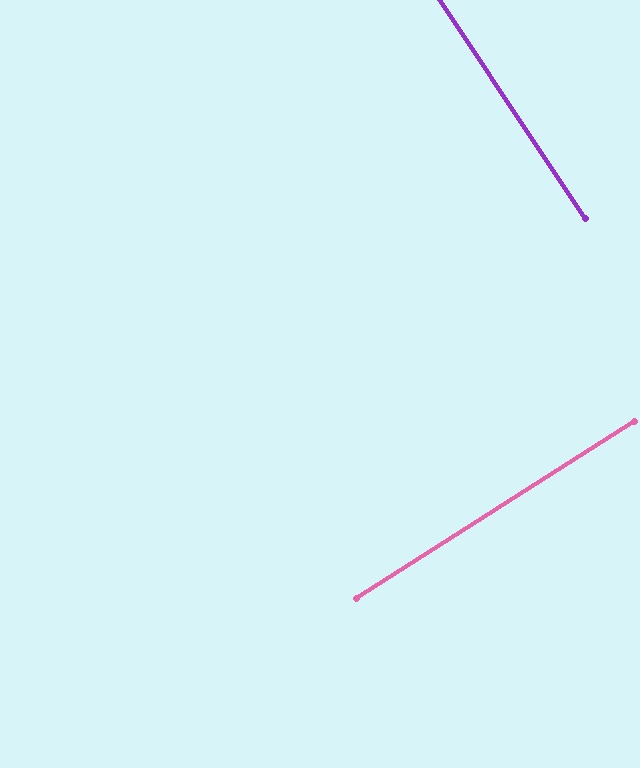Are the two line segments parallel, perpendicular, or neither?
Perpendicular — they meet at approximately 89°.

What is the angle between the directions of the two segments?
Approximately 89 degrees.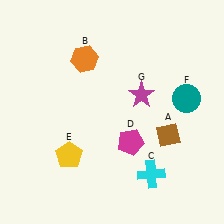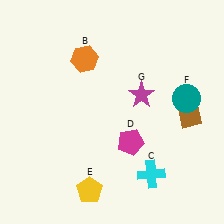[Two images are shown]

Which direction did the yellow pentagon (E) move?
The yellow pentagon (E) moved down.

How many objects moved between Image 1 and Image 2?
2 objects moved between the two images.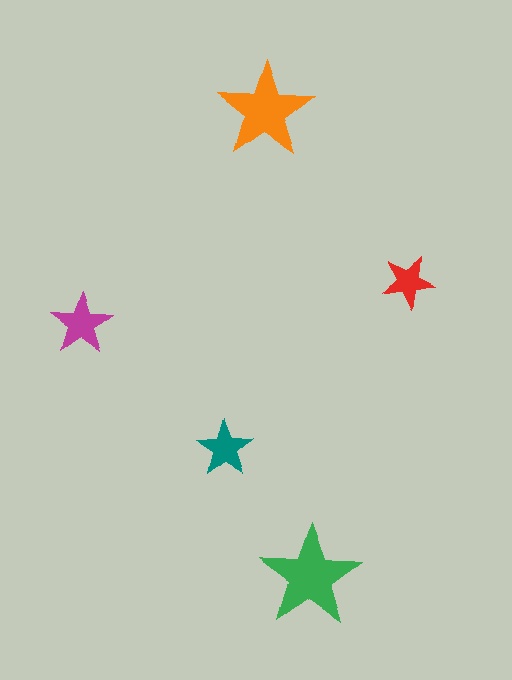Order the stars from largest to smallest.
the green one, the orange one, the magenta one, the teal one, the red one.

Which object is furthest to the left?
The magenta star is leftmost.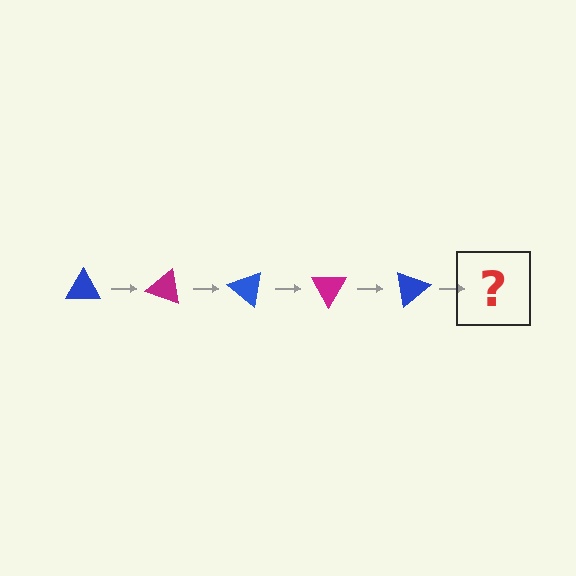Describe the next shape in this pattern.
It should be a magenta triangle, rotated 100 degrees from the start.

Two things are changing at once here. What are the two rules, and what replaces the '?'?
The two rules are that it rotates 20 degrees each step and the color cycles through blue and magenta. The '?' should be a magenta triangle, rotated 100 degrees from the start.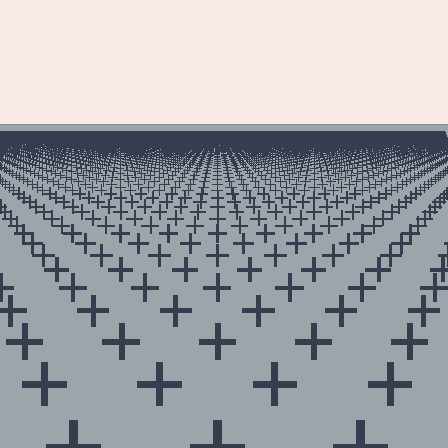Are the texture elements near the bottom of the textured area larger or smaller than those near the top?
Larger. Near the bottom, elements are closer to the viewer and appear at a bigger on-screen size.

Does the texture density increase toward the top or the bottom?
Density increases toward the top.